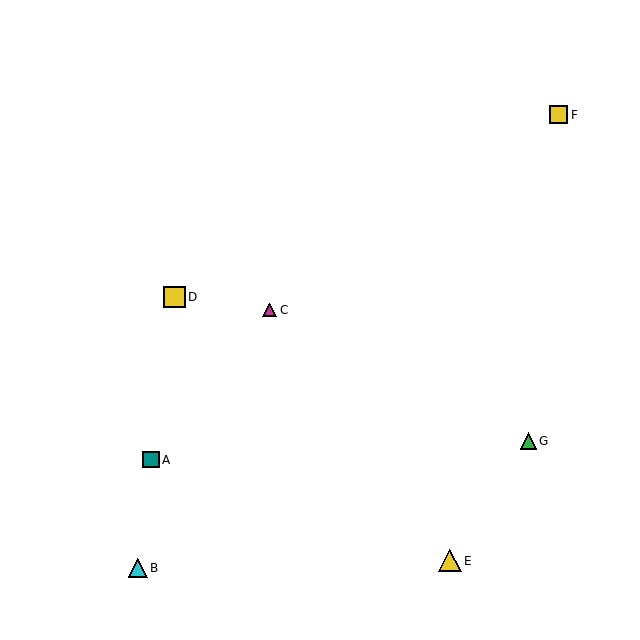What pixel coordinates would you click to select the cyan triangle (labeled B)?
Click at (138, 568) to select the cyan triangle B.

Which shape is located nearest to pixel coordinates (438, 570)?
The yellow triangle (labeled E) at (450, 561) is nearest to that location.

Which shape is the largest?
The yellow triangle (labeled E) is the largest.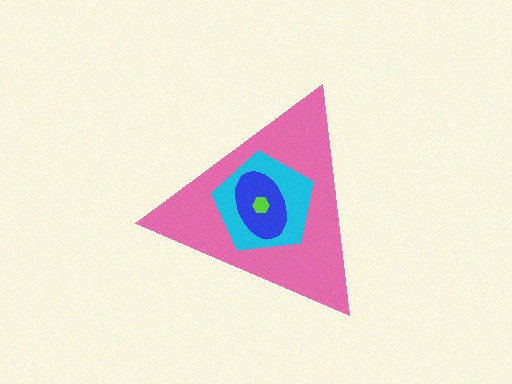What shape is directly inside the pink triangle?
The cyan pentagon.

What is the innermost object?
The lime hexagon.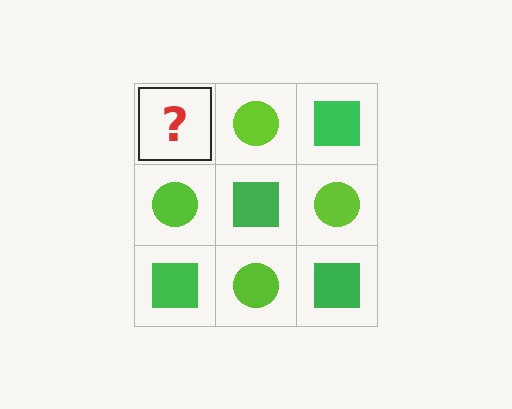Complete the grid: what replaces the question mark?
The question mark should be replaced with a green square.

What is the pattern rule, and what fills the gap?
The rule is that it alternates green square and lime circle in a checkerboard pattern. The gap should be filled with a green square.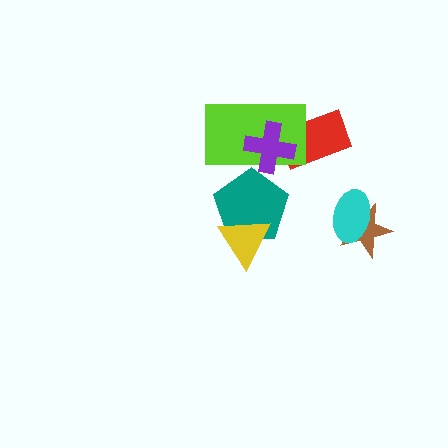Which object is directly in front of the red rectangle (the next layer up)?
The lime rectangle is directly in front of the red rectangle.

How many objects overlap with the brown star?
1 object overlaps with the brown star.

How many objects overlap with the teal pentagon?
2 objects overlap with the teal pentagon.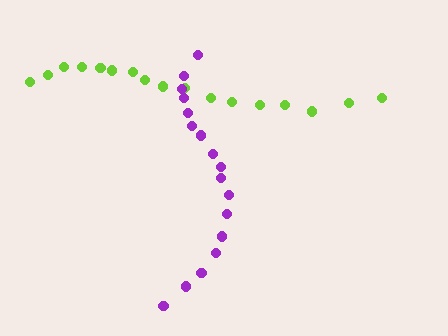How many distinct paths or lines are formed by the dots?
There are 2 distinct paths.